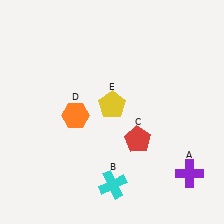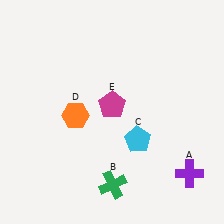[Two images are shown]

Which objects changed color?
B changed from cyan to green. C changed from red to cyan. E changed from yellow to magenta.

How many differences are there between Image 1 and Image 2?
There are 3 differences between the two images.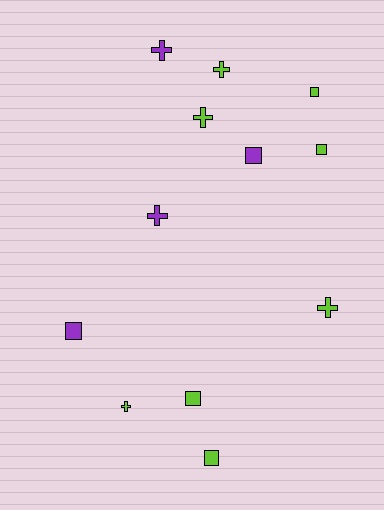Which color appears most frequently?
Lime, with 8 objects.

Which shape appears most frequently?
Cross, with 6 objects.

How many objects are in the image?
There are 12 objects.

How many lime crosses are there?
There are 4 lime crosses.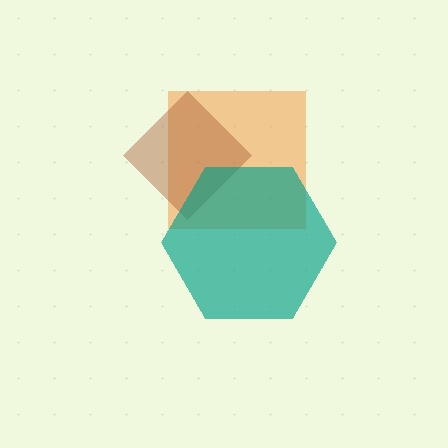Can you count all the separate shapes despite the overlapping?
Yes, there are 3 separate shapes.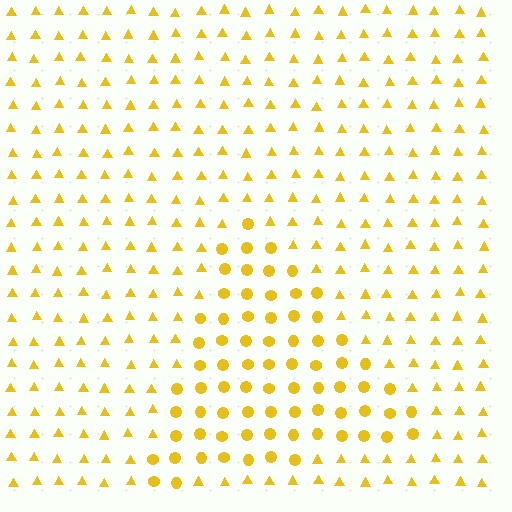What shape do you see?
I see a triangle.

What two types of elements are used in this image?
The image uses circles inside the triangle region and triangles outside it.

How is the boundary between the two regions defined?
The boundary is defined by a change in element shape: circles inside vs. triangles outside. All elements share the same color and spacing.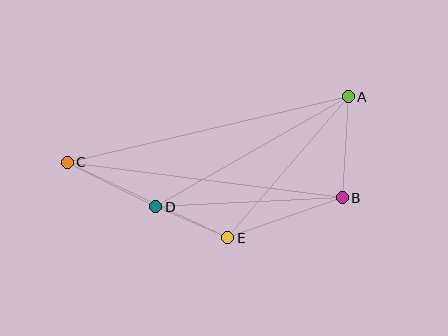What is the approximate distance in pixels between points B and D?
The distance between B and D is approximately 186 pixels.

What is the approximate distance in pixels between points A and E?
The distance between A and E is approximately 186 pixels.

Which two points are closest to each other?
Points D and E are closest to each other.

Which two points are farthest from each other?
Points A and C are farthest from each other.